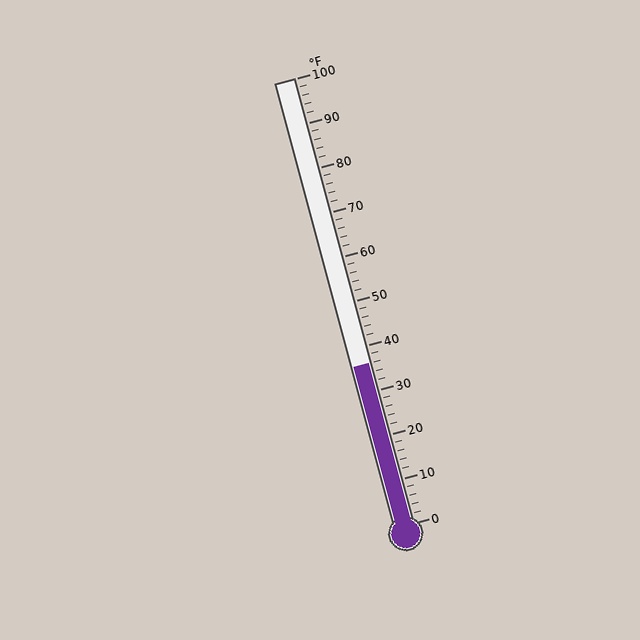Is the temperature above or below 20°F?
The temperature is above 20°F.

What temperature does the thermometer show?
The thermometer shows approximately 36°F.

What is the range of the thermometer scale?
The thermometer scale ranges from 0°F to 100°F.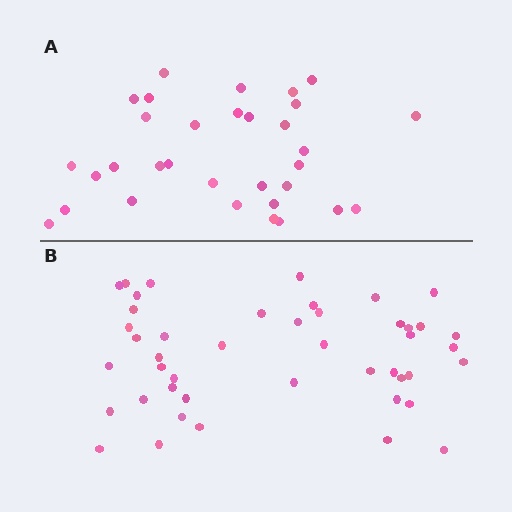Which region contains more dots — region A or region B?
Region B (the bottom region) has more dots.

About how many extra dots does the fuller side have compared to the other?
Region B has approximately 15 more dots than region A.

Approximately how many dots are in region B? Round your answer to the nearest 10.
About 40 dots. (The exact count is 45, which rounds to 40.)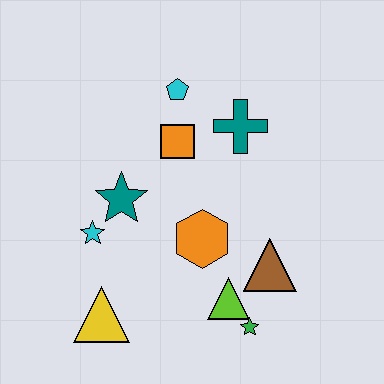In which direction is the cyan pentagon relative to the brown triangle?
The cyan pentagon is above the brown triangle.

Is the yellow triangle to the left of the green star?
Yes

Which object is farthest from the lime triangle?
The cyan pentagon is farthest from the lime triangle.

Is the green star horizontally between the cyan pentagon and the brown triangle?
Yes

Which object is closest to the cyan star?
The teal star is closest to the cyan star.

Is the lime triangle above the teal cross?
No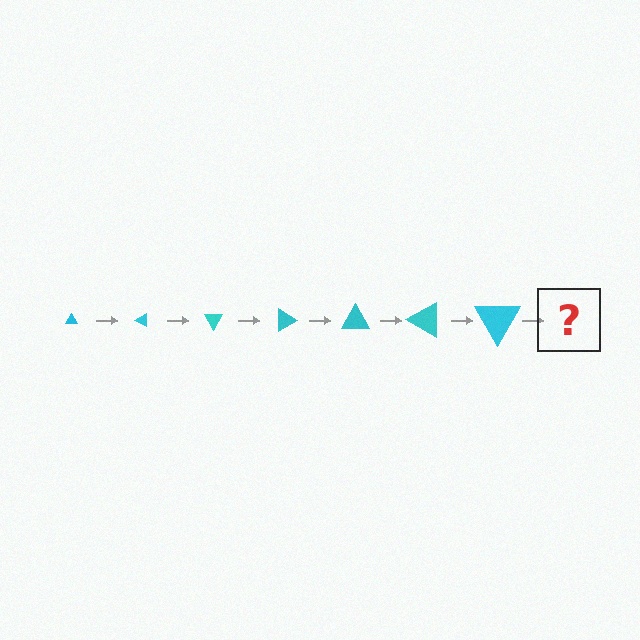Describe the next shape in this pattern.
It should be a triangle, larger than the previous one and rotated 210 degrees from the start.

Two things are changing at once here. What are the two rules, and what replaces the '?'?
The two rules are that the triangle grows larger each step and it rotates 30 degrees each step. The '?' should be a triangle, larger than the previous one and rotated 210 degrees from the start.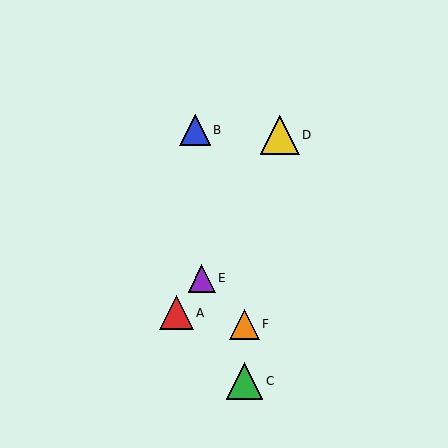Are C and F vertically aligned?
Yes, both are at x≈244.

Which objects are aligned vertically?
Objects C, F are aligned vertically.